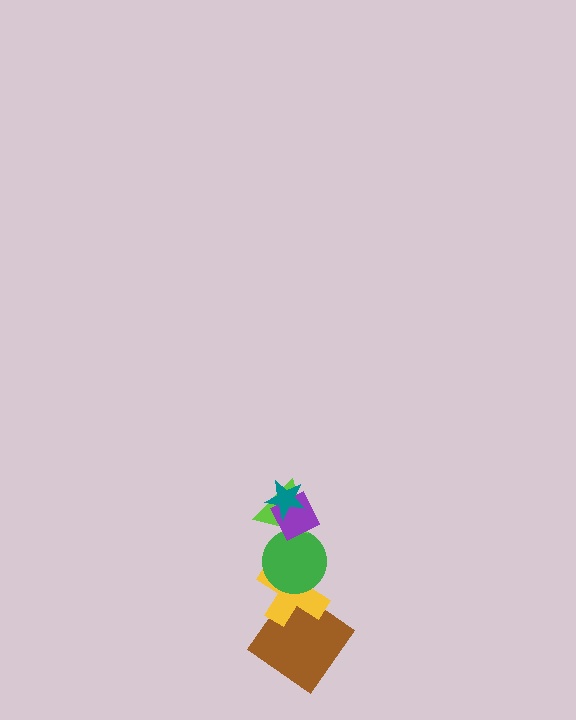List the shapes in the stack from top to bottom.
From top to bottom: the teal star, the purple diamond, the lime triangle, the green circle, the yellow cross, the brown diamond.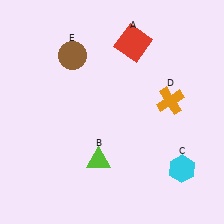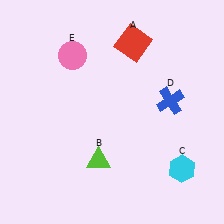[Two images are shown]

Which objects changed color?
D changed from orange to blue. E changed from brown to pink.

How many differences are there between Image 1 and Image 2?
There are 2 differences between the two images.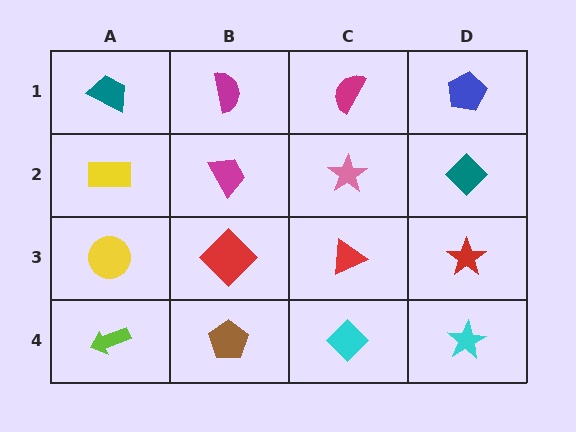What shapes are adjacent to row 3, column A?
A yellow rectangle (row 2, column A), a lime arrow (row 4, column A), a red diamond (row 3, column B).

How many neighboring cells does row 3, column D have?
3.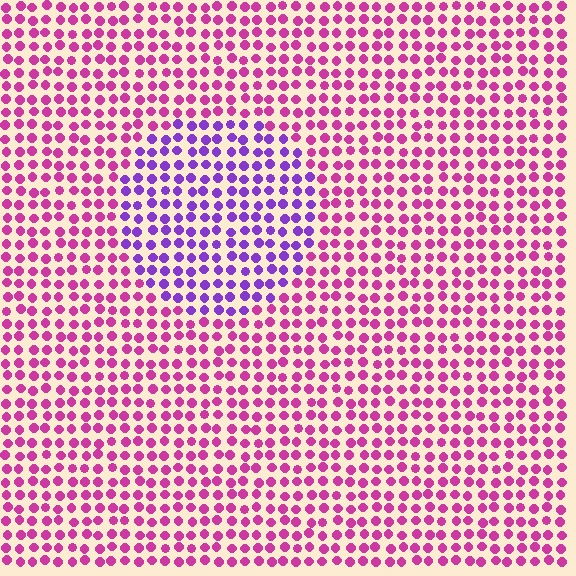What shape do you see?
I see a circle.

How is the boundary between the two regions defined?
The boundary is defined purely by a slight shift in hue (about 46 degrees). Spacing, size, and orientation are identical on both sides.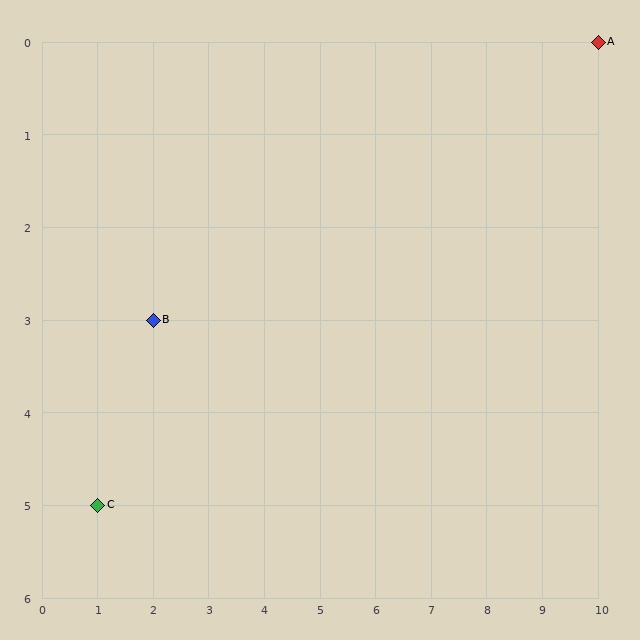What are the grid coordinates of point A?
Point A is at grid coordinates (10, 0).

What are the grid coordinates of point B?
Point B is at grid coordinates (2, 3).